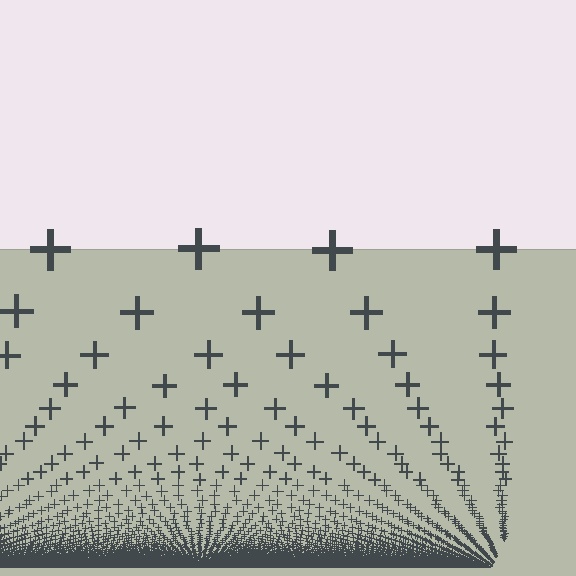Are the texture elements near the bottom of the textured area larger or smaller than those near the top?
Smaller. The gradient is inverted — elements near the bottom are smaller and denser.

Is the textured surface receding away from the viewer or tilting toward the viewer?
The surface appears to tilt toward the viewer. Texture elements get larger and sparser toward the top.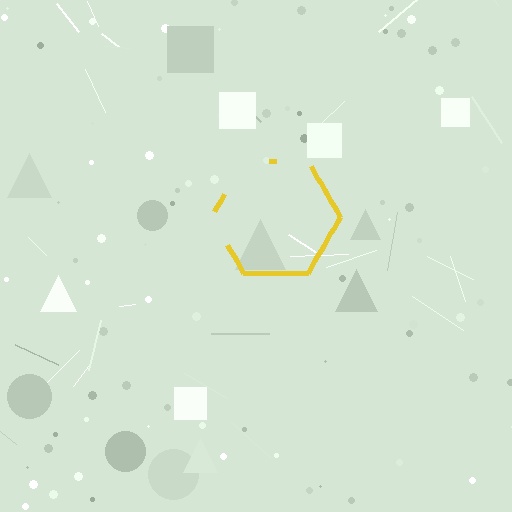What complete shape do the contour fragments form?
The contour fragments form a hexagon.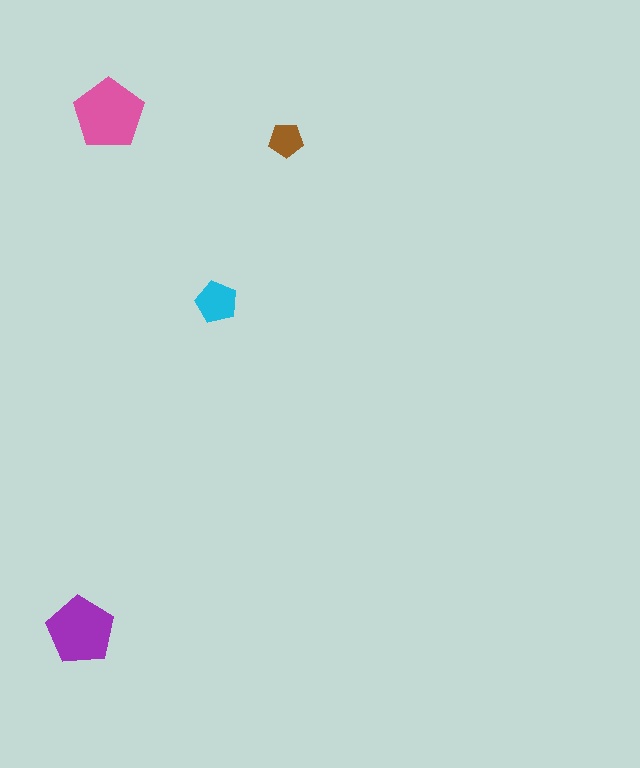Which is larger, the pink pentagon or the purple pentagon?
The pink one.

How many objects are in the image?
There are 4 objects in the image.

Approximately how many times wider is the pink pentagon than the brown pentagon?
About 2 times wider.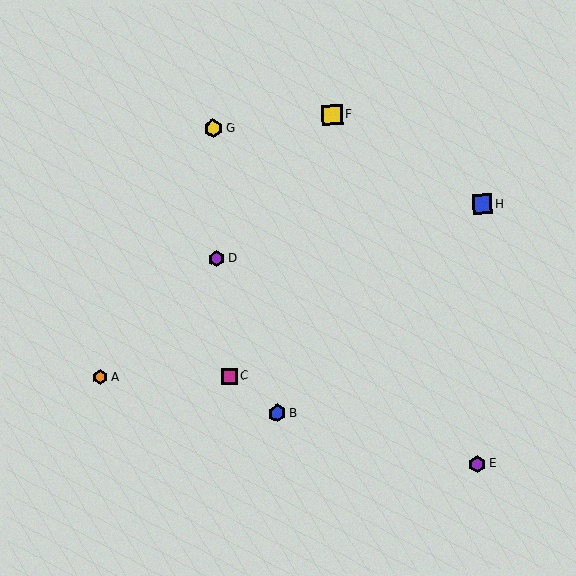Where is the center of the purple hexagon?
The center of the purple hexagon is at (217, 258).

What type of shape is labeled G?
Shape G is a yellow hexagon.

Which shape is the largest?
The yellow square (labeled F) is the largest.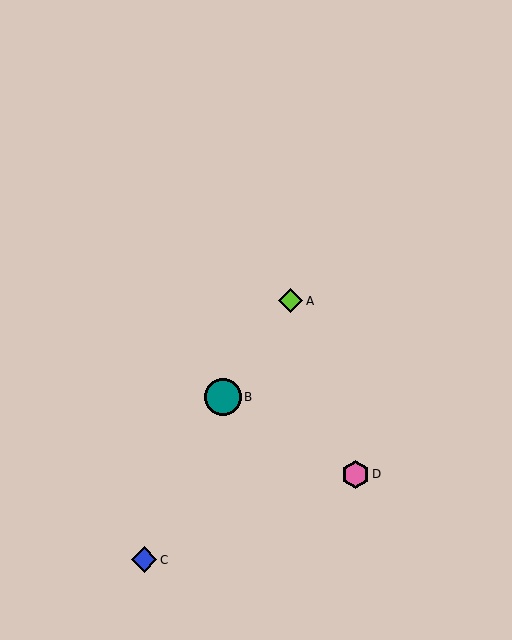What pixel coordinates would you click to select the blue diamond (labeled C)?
Click at (144, 560) to select the blue diamond C.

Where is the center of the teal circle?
The center of the teal circle is at (223, 397).